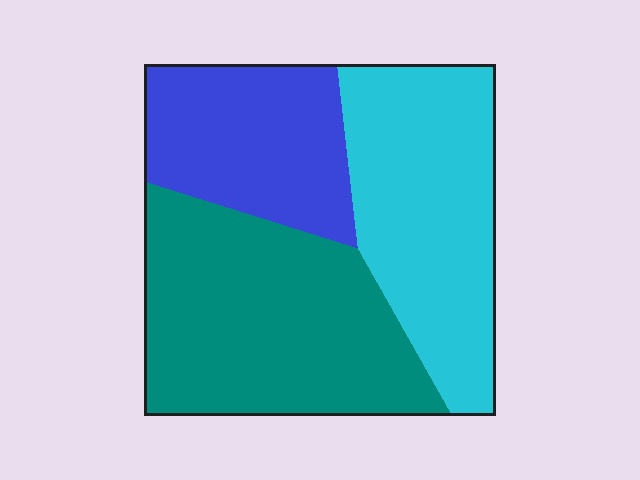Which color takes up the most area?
Teal, at roughly 40%.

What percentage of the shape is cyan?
Cyan covers 34% of the shape.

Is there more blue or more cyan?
Cyan.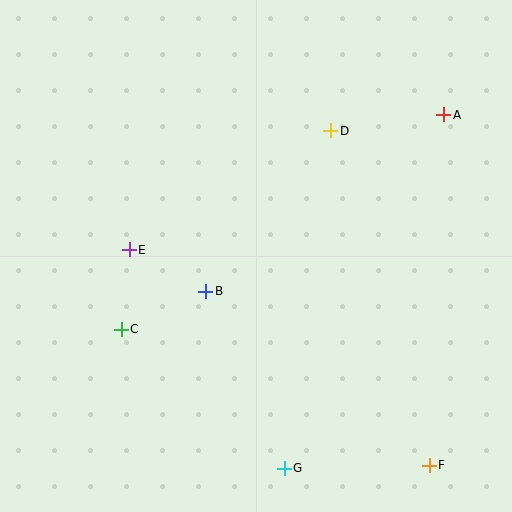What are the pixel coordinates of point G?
Point G is at (284, 468).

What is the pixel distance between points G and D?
The distance between G and D is 341 pixels.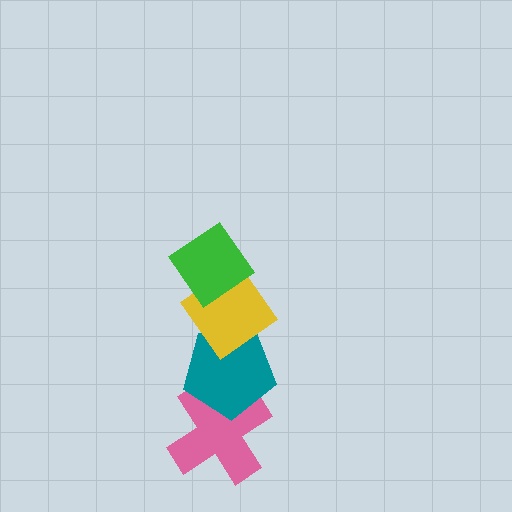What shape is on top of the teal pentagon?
The yellow diamond is on top of the teal pentagon.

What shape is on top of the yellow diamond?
The green diamond is on top of the yellow diamond.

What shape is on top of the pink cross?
The teal pentagon is on top of the pink cross.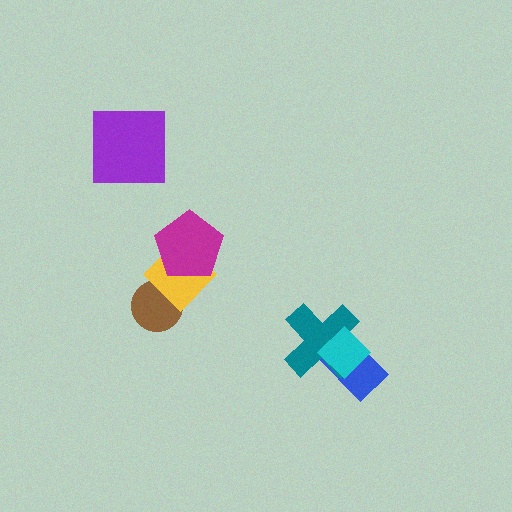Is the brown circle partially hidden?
Yes, it is partially covered by another shape.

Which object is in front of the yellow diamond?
The magenta pentagon is in front of the yellow diamond.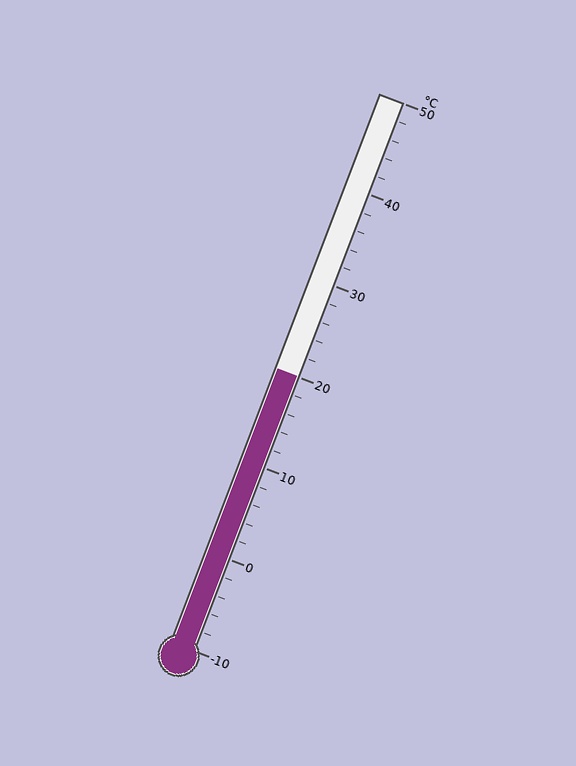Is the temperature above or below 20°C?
The temperature is at 20°C.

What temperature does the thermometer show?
The thermometer shows approximately 20°C.